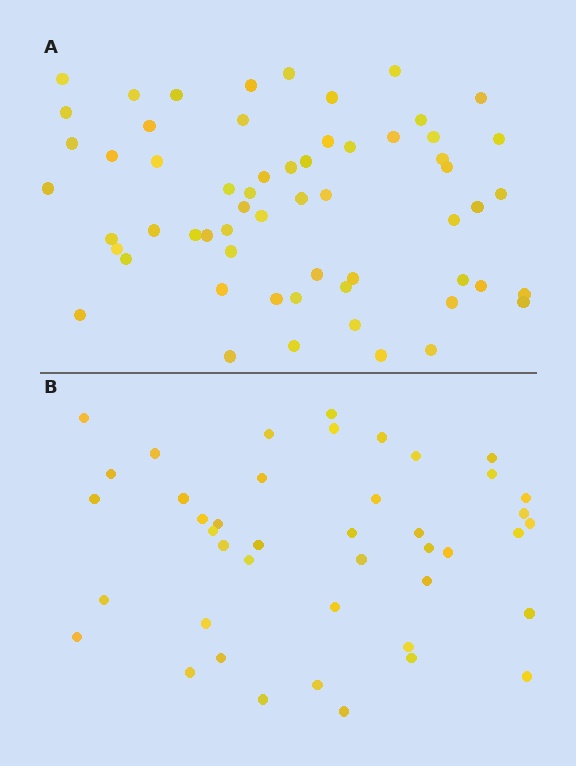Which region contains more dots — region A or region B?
Region A (the top region) has more dots.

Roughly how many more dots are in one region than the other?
Region A has approximately 15 more dots than region B.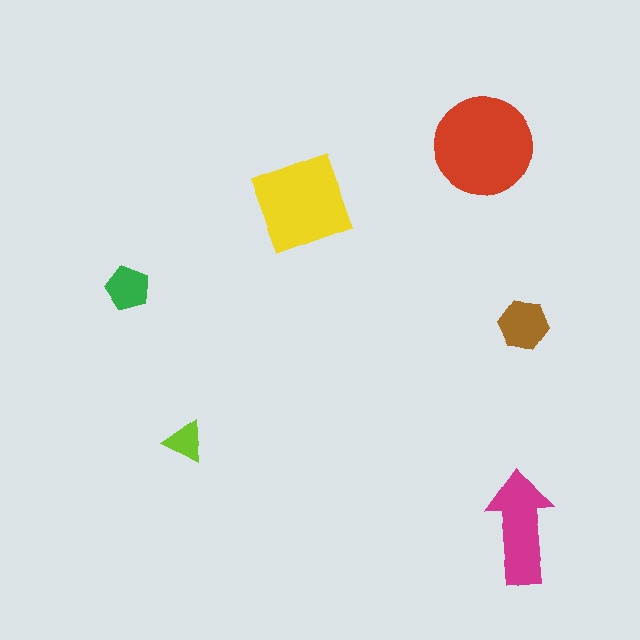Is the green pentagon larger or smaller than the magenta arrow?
Smaller.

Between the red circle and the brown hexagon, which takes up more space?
The red circle.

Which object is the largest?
The red circle.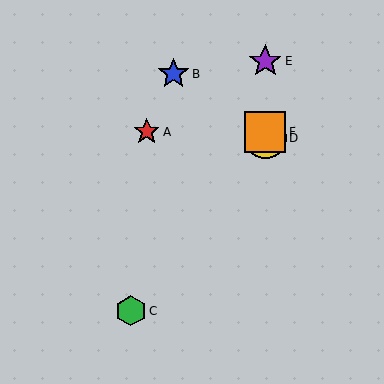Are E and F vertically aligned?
Yes, both are at x≈265.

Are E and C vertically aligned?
No, E is at x≈265 and C is at x≈131.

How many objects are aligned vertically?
3 objects (D, E, F) are aligned vertically.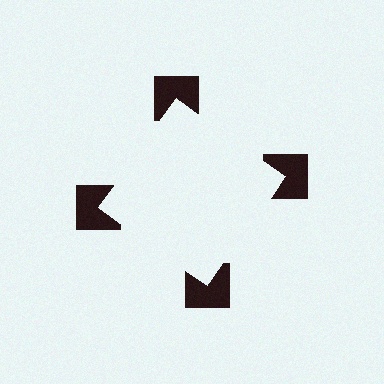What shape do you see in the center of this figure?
An illusory square — its edges are inferred from the aligned wedge cuts in the notched squares, not physically drawn.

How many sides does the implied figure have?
4 sides.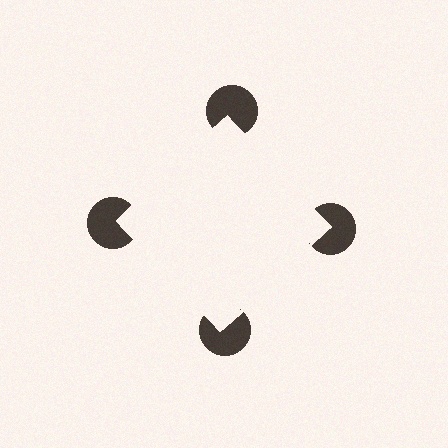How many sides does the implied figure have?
4 sides.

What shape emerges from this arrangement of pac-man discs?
An illusory square — its edges are inferred from the aligned wedge cuts in the pac-man discs, not physically drawn.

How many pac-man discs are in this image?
There are 4 — one at each vertex of the illusory square.